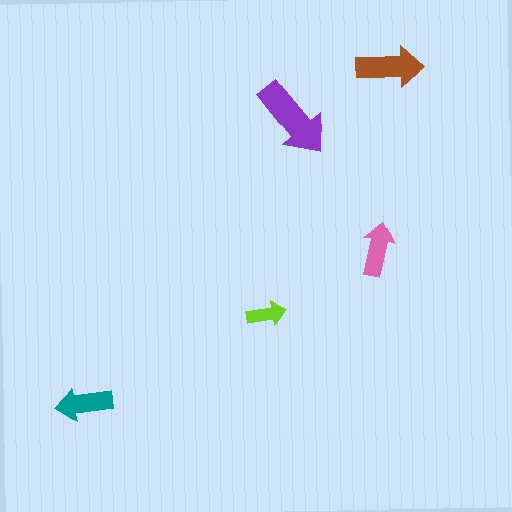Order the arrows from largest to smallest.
the purple one, the brown one, the teal one, the pink one, the lime one.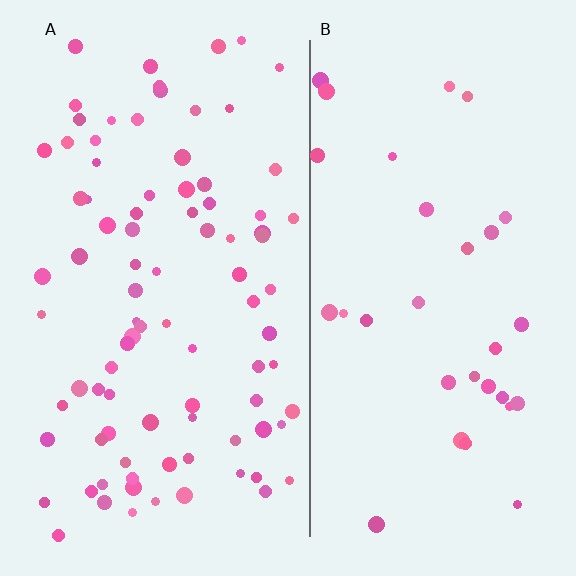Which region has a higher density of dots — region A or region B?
A (the left).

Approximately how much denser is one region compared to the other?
Approximately 2.8× — region A over region B.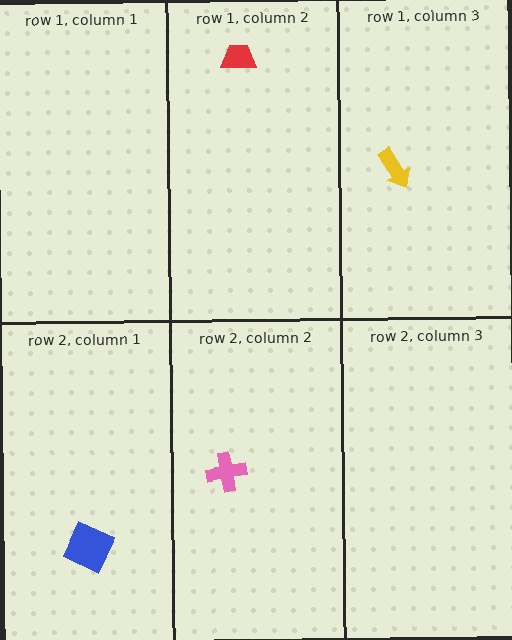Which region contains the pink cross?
The row 2, column 2 region.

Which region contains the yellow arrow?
The row 1, column 3 region.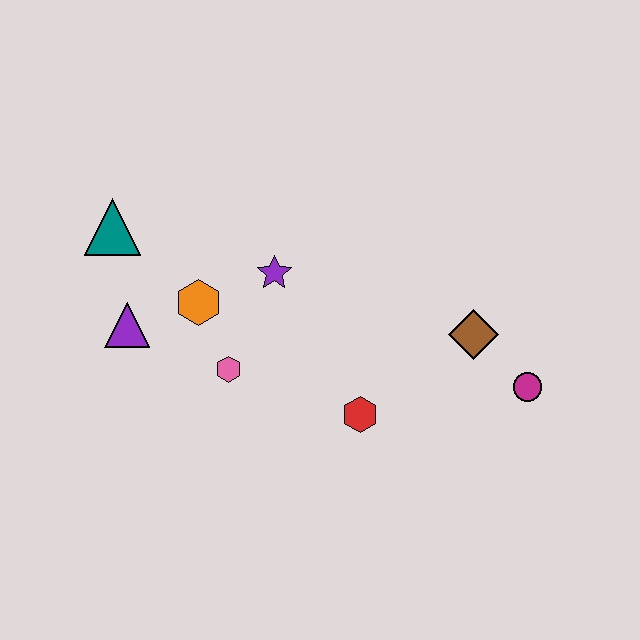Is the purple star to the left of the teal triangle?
No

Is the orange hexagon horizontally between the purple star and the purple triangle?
Yes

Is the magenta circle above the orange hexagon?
No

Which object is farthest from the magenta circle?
The teal triangle is farthest from the magenta circle.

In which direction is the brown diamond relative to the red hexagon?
The brown diamond is to the right of the red hexagon.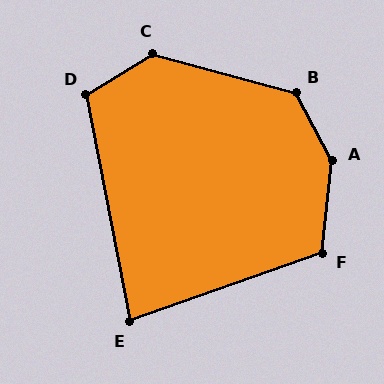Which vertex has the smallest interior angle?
E, at approximately 81 degrees.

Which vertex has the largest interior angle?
A, at approximately 146 degrees.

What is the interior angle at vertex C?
Approximately 133 degrees (obtuse).